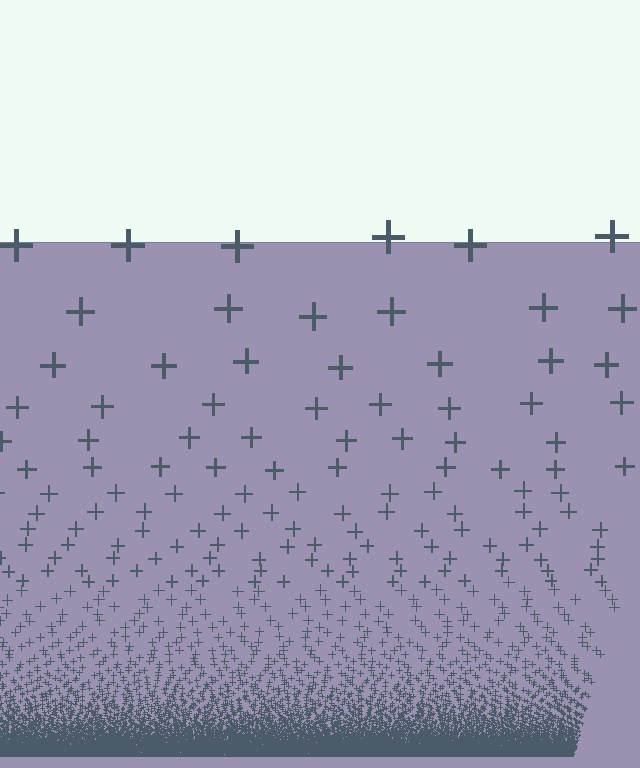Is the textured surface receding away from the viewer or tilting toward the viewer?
The surface appears to tilt toward the viewer. Texture elements get larger and sparser toward the top.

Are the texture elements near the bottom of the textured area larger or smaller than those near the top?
Smaller. The gradient is inverted — elements near the bottom are smaller and denser.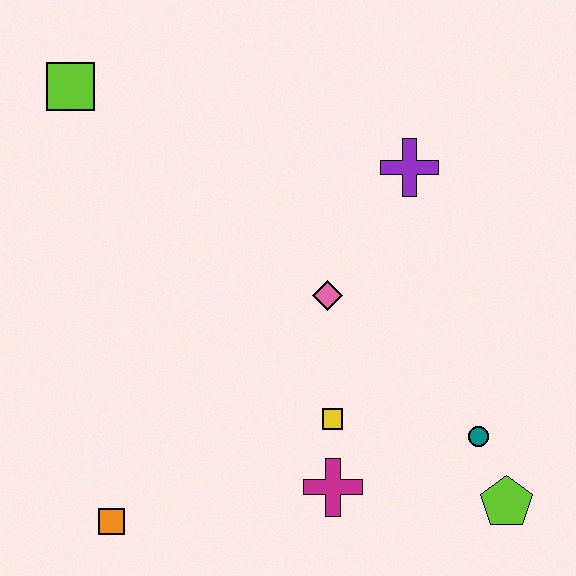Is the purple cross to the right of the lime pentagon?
No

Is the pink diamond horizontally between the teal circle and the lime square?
Yes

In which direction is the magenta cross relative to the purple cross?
The magenta cross is below the purple cross.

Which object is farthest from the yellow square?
The lime square is farthest from the yellow square.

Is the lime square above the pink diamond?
Yes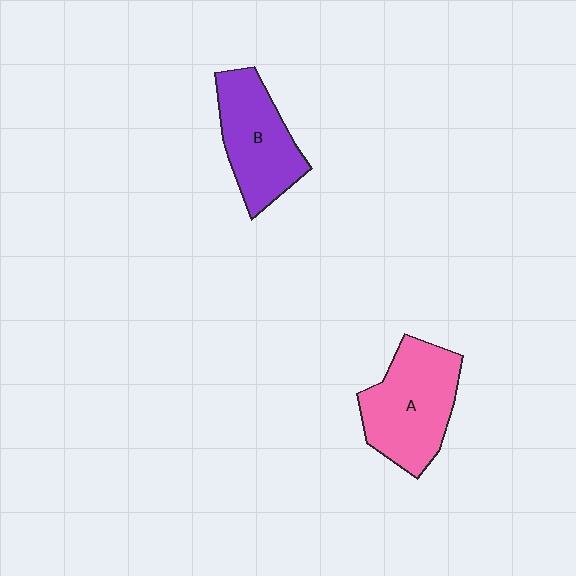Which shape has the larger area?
Shape A (pink).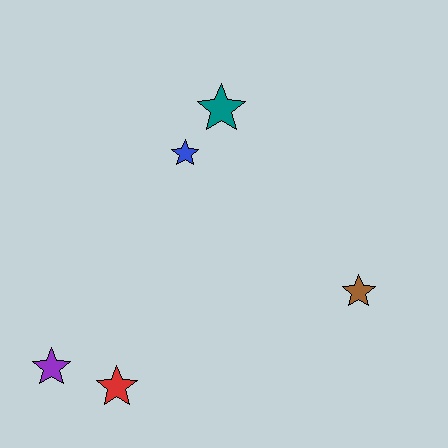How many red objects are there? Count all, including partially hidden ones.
There is 1 red object.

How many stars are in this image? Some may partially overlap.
There are 5 stars.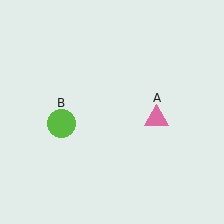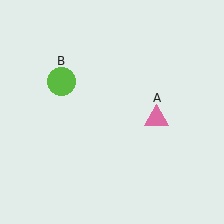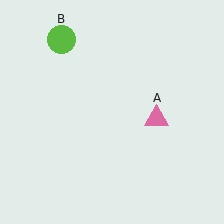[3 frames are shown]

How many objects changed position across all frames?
1 object changed position: lime circle (object B).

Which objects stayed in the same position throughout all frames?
Pink triangle (object A) remained stationary.